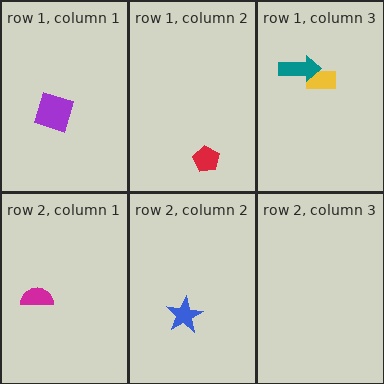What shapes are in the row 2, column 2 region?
The blue star.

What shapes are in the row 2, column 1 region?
The magenta semicircle.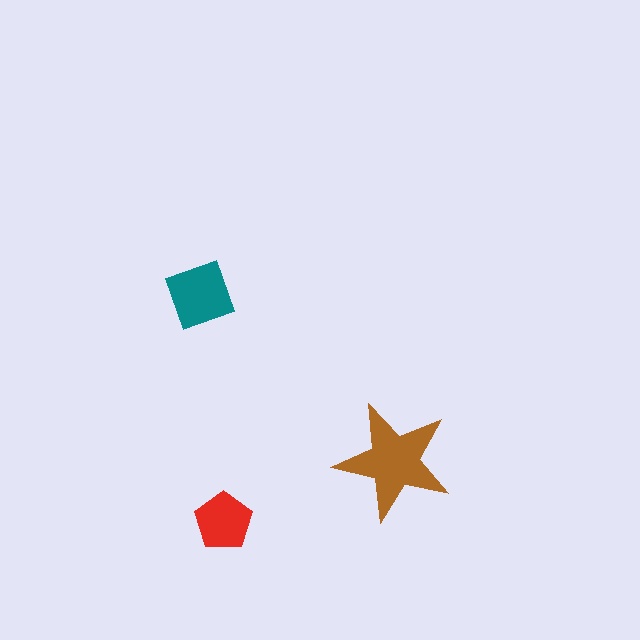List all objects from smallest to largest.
The red pentagon, the teal diamond, the brown star.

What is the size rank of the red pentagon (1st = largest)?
3rd.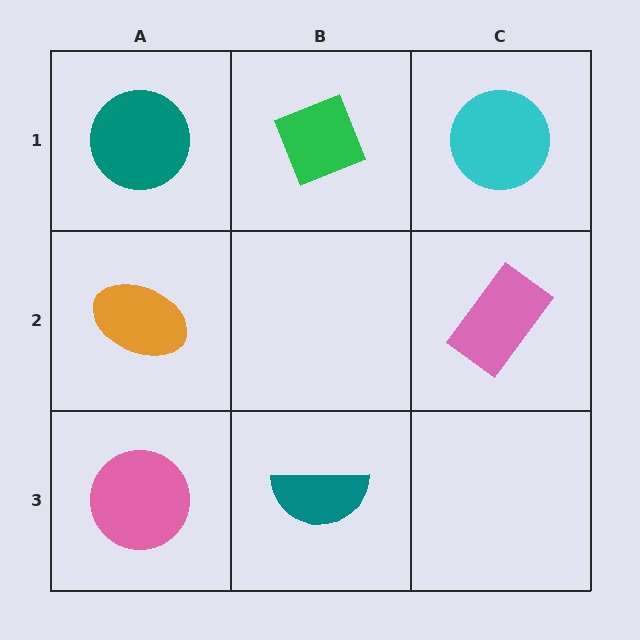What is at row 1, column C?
A cyan circle.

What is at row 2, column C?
A pink rectangle.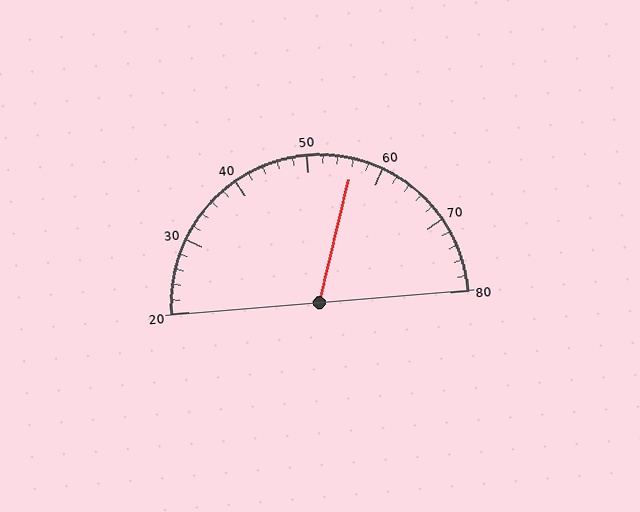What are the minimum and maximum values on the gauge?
The gauge ranges from 20 to 80.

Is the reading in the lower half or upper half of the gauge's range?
The reading is in the upper half of the range (20 to 80).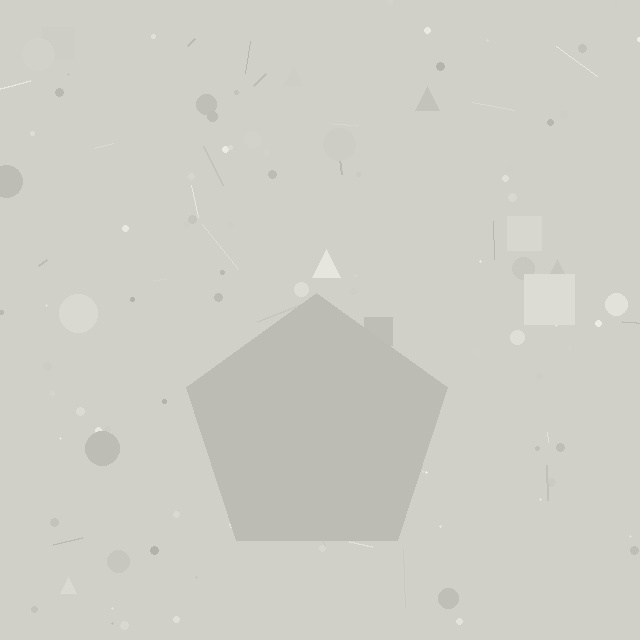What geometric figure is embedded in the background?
A pentagon is embedded in the background.